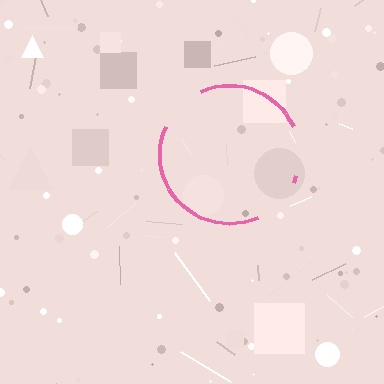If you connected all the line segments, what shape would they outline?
They would outline a circle.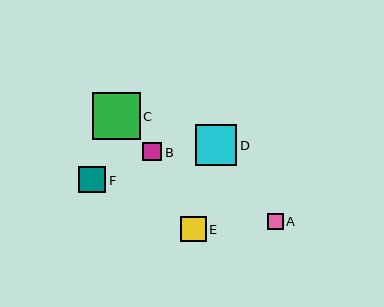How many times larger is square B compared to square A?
Square B is approximately 1.2 times the size of square A.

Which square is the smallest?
Square A is the smallest with a size of approximately 16 pixels.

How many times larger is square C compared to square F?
Square C is approximately 1.8 times the size of square F.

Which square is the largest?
Square C is the largest with a size of approximately 47 pixels.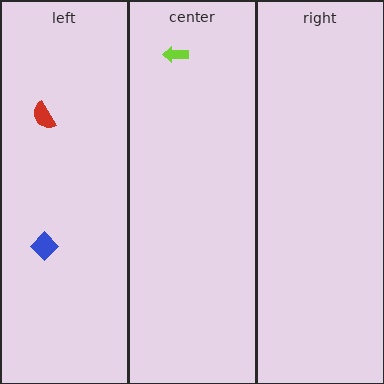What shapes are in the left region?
The red semicircle, the blue diamond.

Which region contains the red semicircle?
The left region.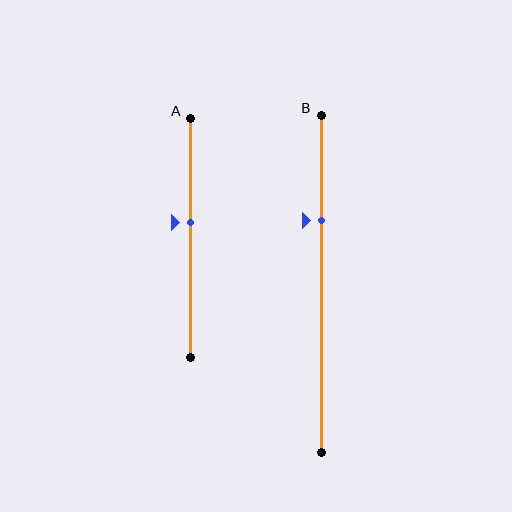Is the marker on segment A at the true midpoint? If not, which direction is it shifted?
No, the marker on segment A is shifted upward by about 7% of the segment length.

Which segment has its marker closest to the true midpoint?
Segment A has its marker closest to the true midpoint.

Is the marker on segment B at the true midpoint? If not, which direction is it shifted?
No, the marker on segment B is shifted upward by about 19% of the segment length.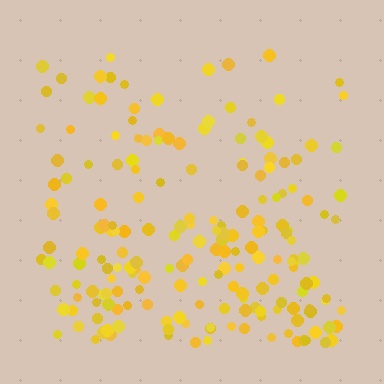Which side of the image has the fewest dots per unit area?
The top.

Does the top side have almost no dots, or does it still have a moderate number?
Still a moderate number, just noticeably fewer than the bottom.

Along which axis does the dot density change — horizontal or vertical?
Vertical.